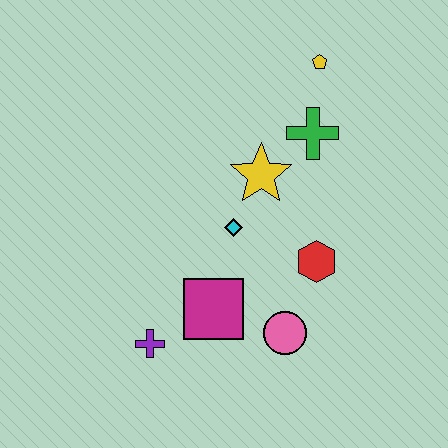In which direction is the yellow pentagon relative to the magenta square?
The yellow pentagon is above the magenta square.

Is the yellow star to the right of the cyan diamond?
Yes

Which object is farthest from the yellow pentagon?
The purple cross is farthest from the yellow pentagon.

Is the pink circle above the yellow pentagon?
No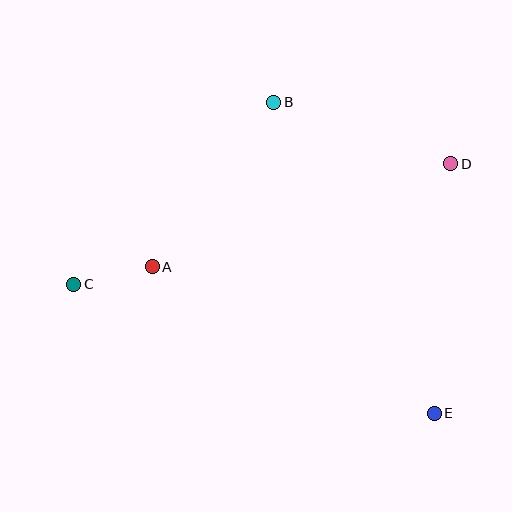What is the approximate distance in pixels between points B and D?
The distance between B and D is approximately 187 pixels.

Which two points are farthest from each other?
Points C and D are farthest from each other.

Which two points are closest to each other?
Points A and C are closest to each other.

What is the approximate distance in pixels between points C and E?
The distance between C and E is approximately 383 pixels.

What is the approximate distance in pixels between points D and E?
The distance between D and E is approximately 250 pixels.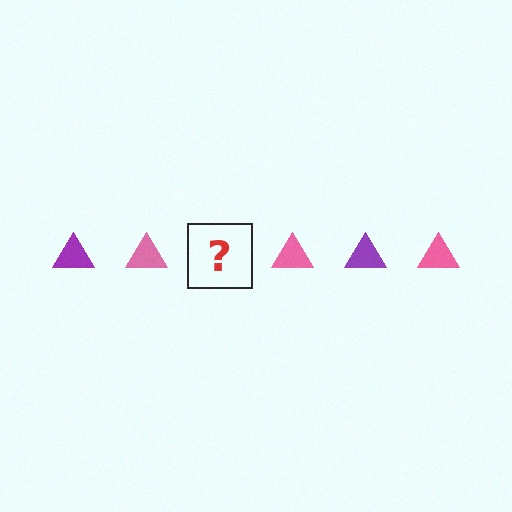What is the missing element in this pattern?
The missing element is a purple triangle.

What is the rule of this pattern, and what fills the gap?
The rule is that the pattern cycles through purple, pink triangles. The gap should be filled with a purple triangle.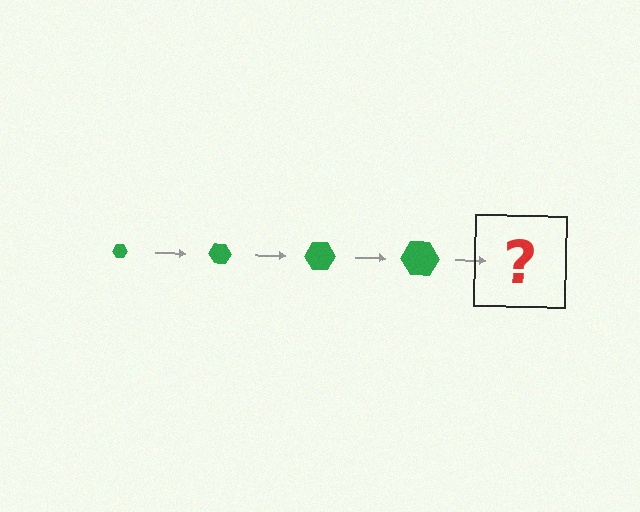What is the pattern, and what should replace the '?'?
The pattern is that the hexagon gets progressively larger each step. The '?' should be a green hexagon, larger than the previous one.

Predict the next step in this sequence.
The next step is a green hexagon, larger than the previous one.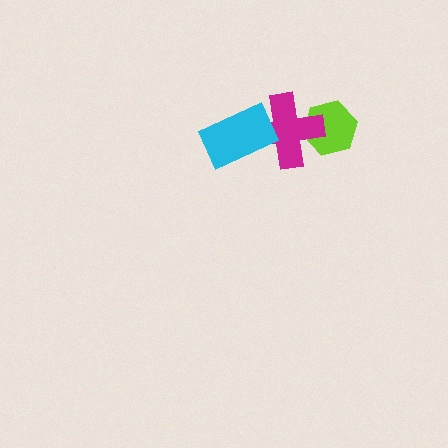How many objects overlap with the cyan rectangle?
1 object overlaps with the cyan rectangle.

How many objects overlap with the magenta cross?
2 objects overlap with the magenta cross.